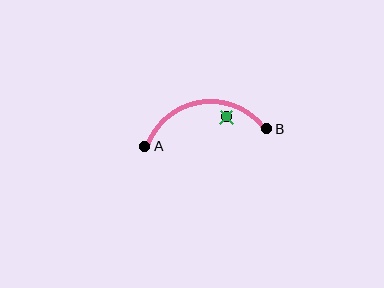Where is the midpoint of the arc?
The arc midpoint is the point on the curve farthest from the straight line joining A and B. It sits above that line.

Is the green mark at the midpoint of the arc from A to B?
No — the green mark does not lie on the arc at all. It sits slightly inside the curve.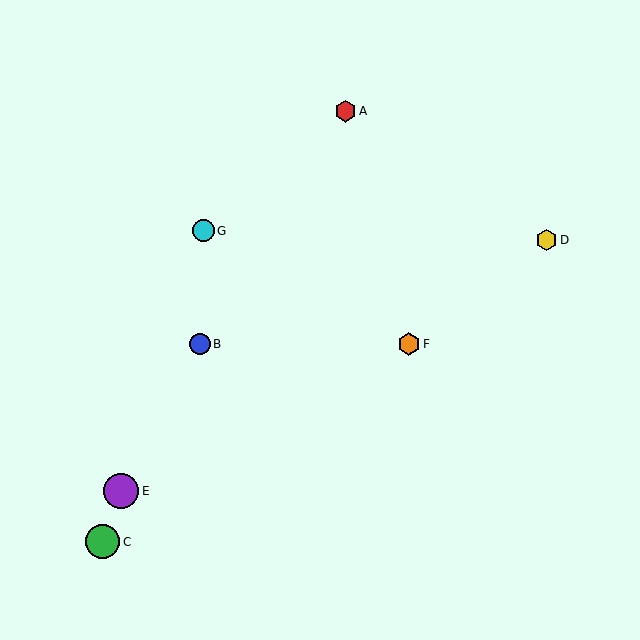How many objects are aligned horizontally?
2 objects (B, F) are aligned horizontally.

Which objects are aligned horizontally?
Objects B, F are aligned horizontally.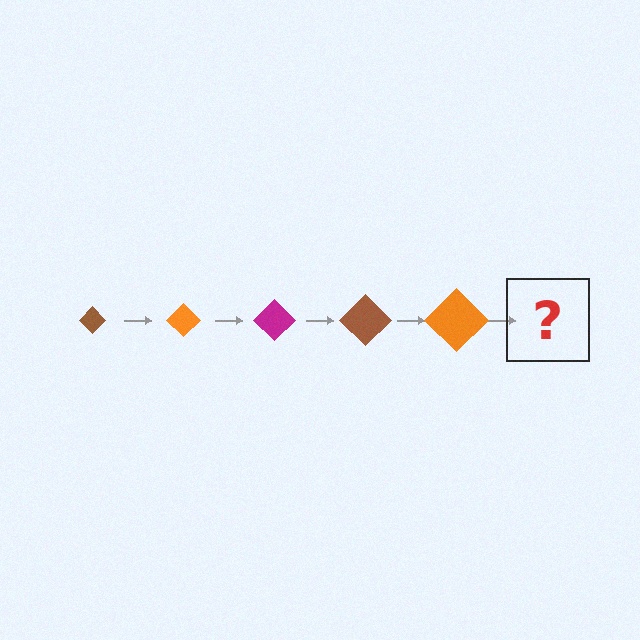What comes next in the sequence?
The next element should be a magenta diamond, larger than the previous one.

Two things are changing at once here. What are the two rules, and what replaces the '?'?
The two rules are that the diamond grows larger each step and the color cycles through brown, orange, and magenta. The '?' should be a magenta diamond, larger than the previous one.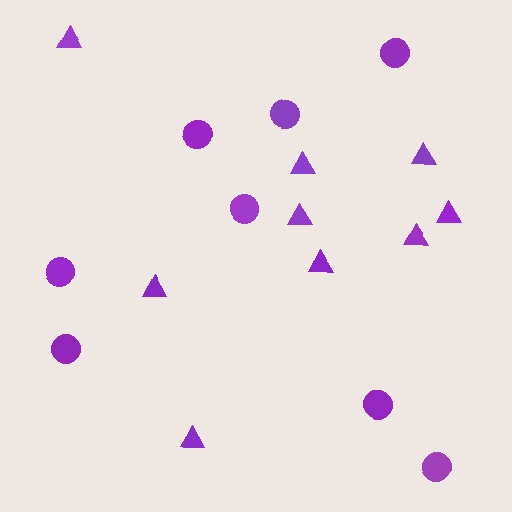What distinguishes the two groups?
There are 2 groups: one group of circles (8) and one group of triangles (9).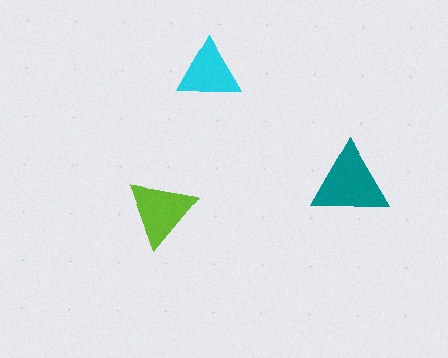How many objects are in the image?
There are 3 objects in the image.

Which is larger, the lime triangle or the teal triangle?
The teal one.